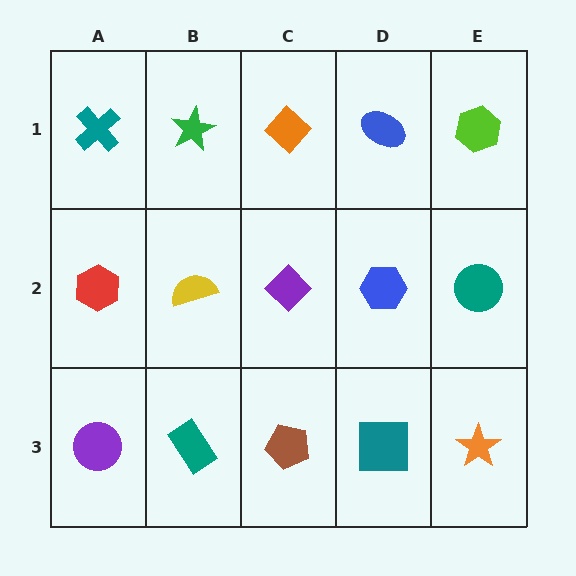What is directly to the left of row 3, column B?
A purple circle.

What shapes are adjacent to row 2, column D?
A blue ellipse (row 1, column D), a teal square (row 3, column D), a purple diamond (row 2, column C), a teal circle (row 2, column E).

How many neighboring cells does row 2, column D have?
4.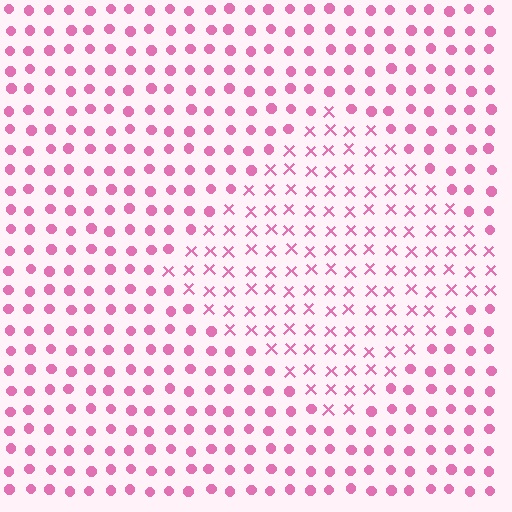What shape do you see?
I see a diamond.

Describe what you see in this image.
The image is filled with small pink elements arranged in a uniform grid. A diamond-shaped region contains X marks, while the surrounding area contains circles. The boundary is defined purely by the change in element shape.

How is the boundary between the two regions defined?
The boundary is defined by a change in element shape: X marks inside vs. circles outside. All elements share the same color and spacing.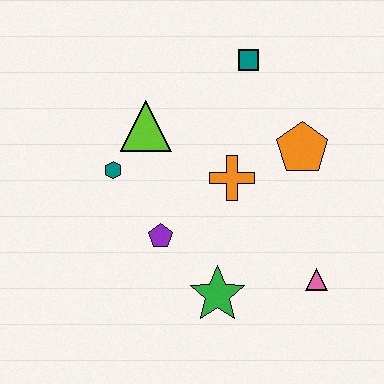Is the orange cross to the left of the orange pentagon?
Yes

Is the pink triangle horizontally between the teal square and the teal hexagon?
No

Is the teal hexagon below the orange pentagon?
Yes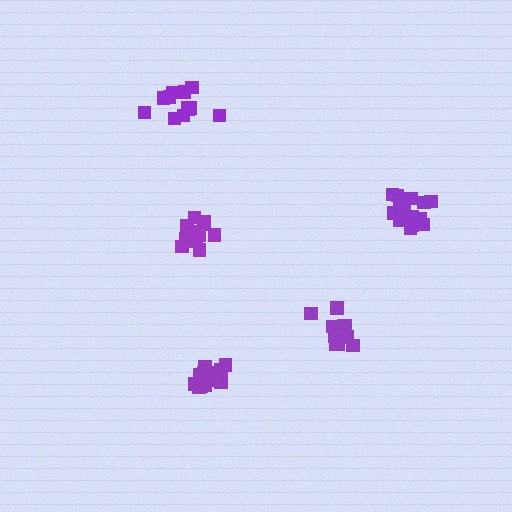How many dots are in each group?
Group 1: 12 dots, Group 2: 12 dots, Group 3: 14 dots, Group 4: 11 dots, Group 5: 13 dots (62 total).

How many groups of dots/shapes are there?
There are 5 groups.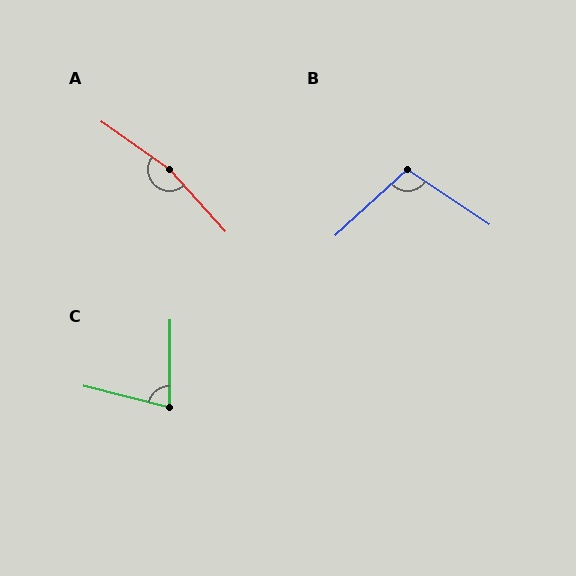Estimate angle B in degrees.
Approximately 104 degrees.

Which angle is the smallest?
C, at approximately 76 degrees.